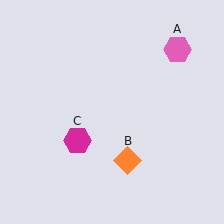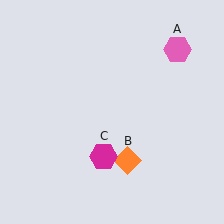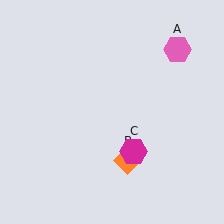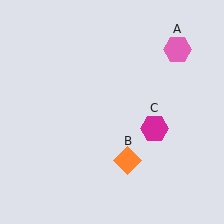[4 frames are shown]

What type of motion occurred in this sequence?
The magenta hexagon (object C) rotated counterclockwise around the center of the scene.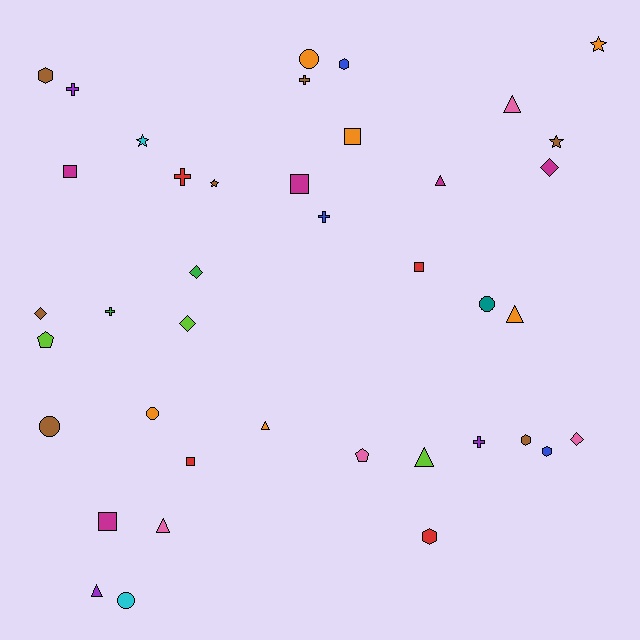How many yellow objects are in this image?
There are no yellow objects.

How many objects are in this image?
There are 40 objects.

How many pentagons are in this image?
There are 2 pentagons.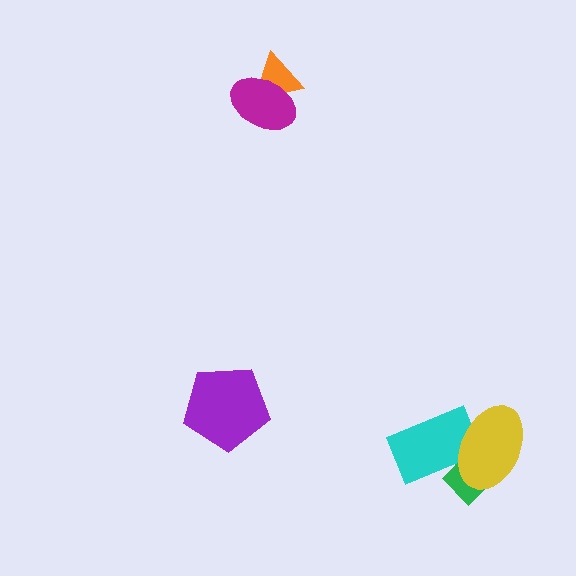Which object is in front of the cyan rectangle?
The yellow ellipse is in front of the cyan rectangle.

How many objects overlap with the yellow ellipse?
2 objects overlap with the yellow ellipse.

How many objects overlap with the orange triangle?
1 object overlaps with the orange triangle.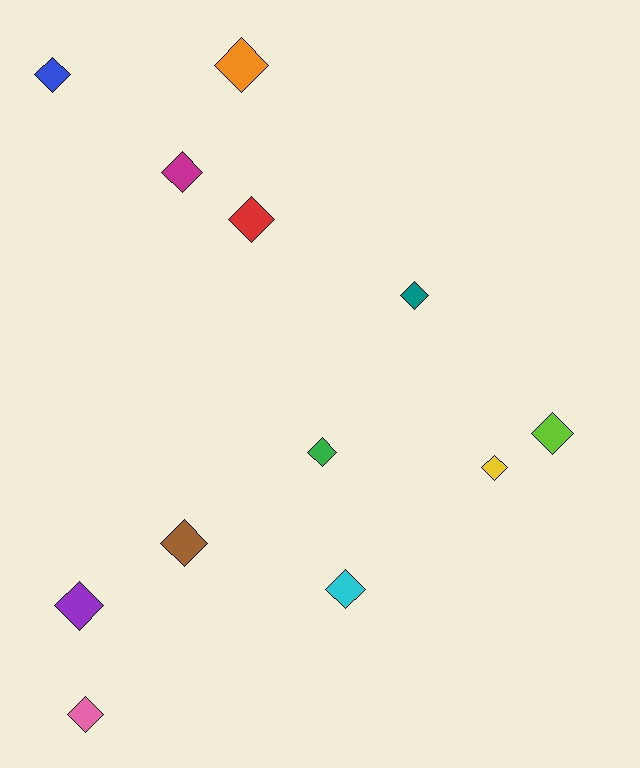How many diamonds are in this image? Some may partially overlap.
There are 12 diamonds.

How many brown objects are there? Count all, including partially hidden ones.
There is 1 brown object.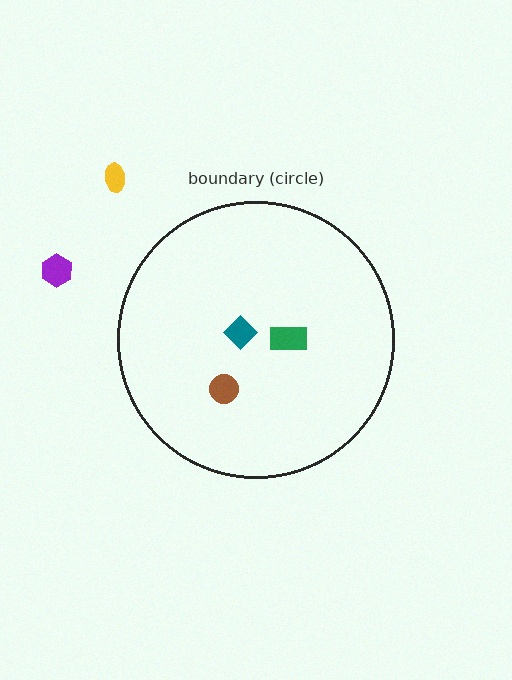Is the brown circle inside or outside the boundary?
Inside.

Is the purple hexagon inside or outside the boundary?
Outside.